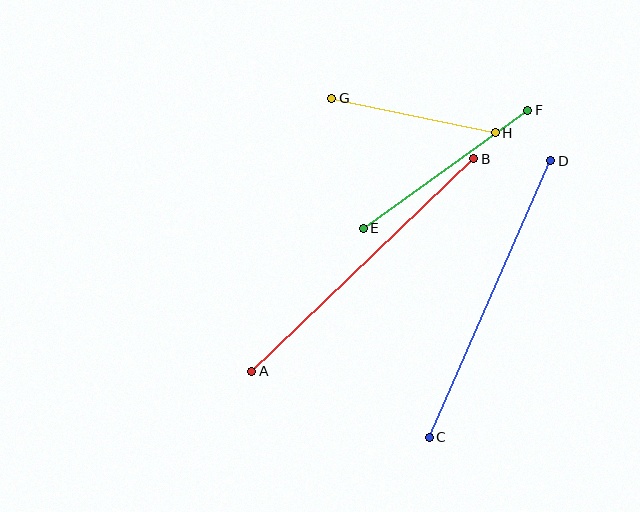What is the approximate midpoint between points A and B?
The midpoint is at approximately (363, 265) pixels.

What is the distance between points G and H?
The distance is approximately 167 pixels.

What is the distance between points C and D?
The distance is approximately 302 pixels.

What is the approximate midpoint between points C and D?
The midpoint is at approximately (490, 299) pixels.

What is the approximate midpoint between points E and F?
The midpoint is at approximately (445, 169) pixels.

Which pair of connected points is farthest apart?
Points A and B are farthest apart.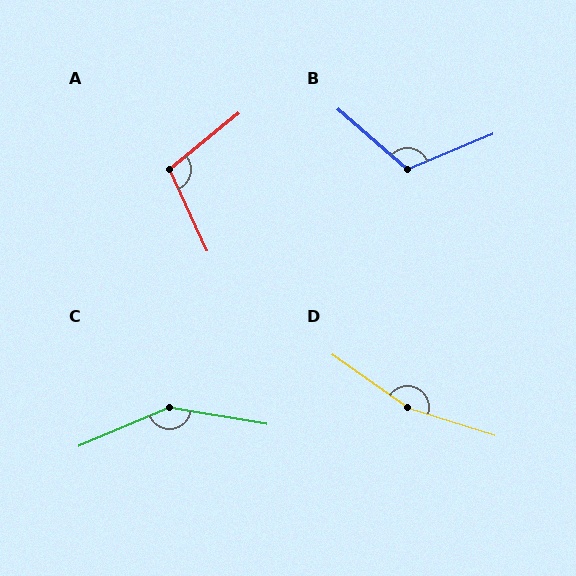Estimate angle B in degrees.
Approximately 116 degrees.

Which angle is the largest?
D, at approximately 162 degrees.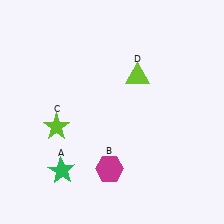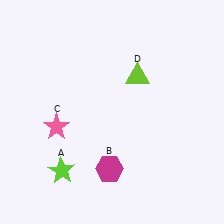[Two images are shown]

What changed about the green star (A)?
In Image 1, A is green. In Image 2, it changed to lime.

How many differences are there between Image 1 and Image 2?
There are 2 differences between the two images.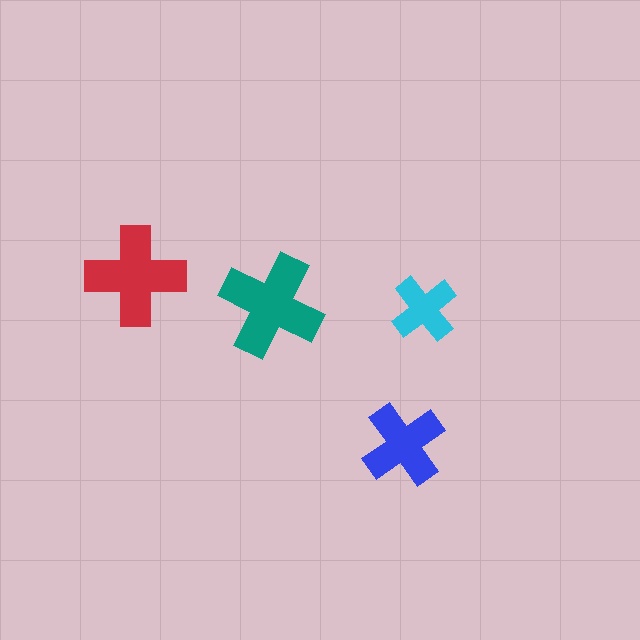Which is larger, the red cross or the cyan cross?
The red one.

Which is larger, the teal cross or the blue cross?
The teal one.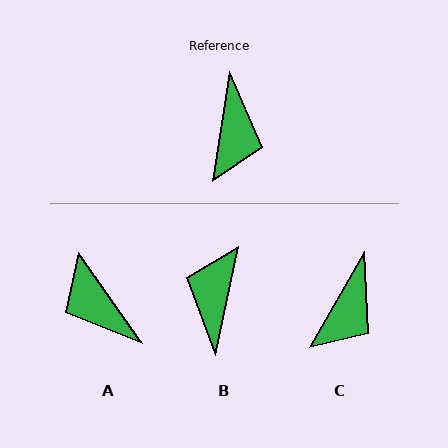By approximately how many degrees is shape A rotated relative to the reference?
Approximately 136 degrees clockwise.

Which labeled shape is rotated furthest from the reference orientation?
B, about 177 degrees away.